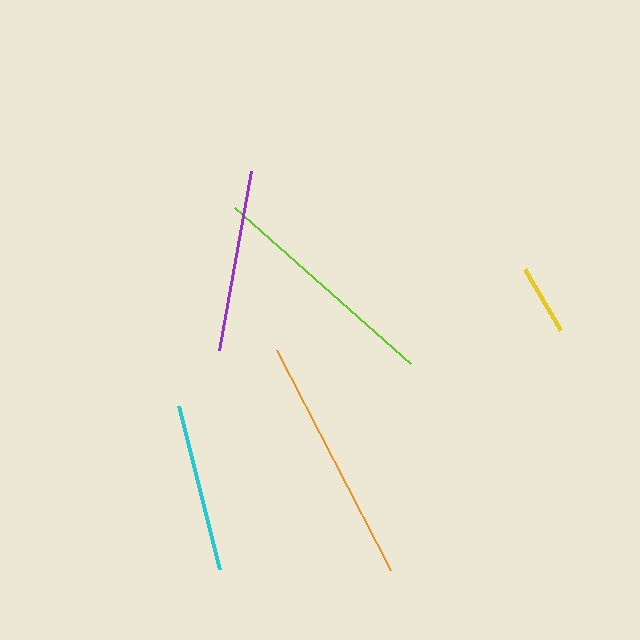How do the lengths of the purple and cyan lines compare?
The purple and cyan lines are approximately the same length.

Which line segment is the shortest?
The yellow line is the shortest at approximately 71 pixels.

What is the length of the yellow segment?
The yellow segment is approximately 71 pixels long.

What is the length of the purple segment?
The purple segment is approximately 182 pixels long.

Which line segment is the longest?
The orange line is the longest at approximately 248 pixels.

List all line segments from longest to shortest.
From longest to shortest: orange, lime, purple, cyan, yellow.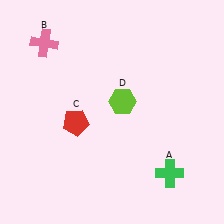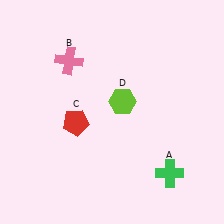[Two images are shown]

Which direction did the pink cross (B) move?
The pink cross (B) moved right.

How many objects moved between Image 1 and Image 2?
1 object moved between the two images.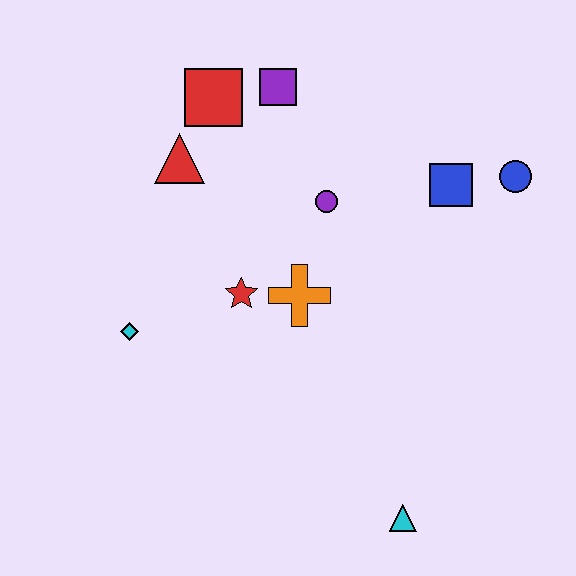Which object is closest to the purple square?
The red square is closest to the purple square.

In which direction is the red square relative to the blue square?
The red square is to the left of the blue square.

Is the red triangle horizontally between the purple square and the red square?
No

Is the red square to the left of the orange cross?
Yes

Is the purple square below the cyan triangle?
No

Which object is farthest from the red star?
The blue circle is farthest from the red star.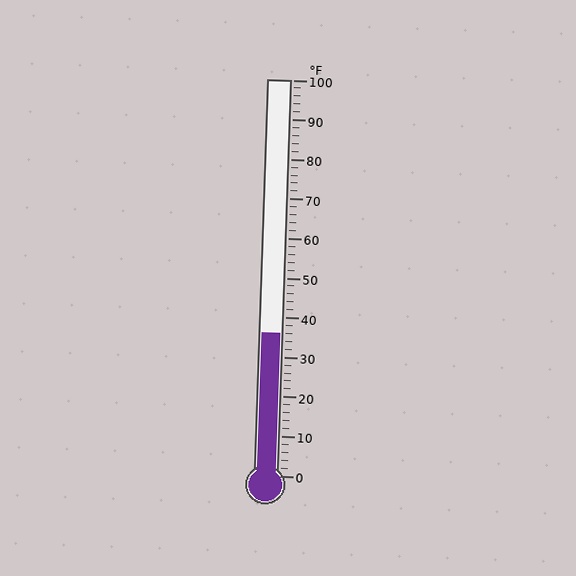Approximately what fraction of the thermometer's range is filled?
The thermometer is filled to approximately 35% of its range.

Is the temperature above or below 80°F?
The temperature is below 80°F.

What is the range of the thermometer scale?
The thermometer scale ranges from 0°F to 100°F.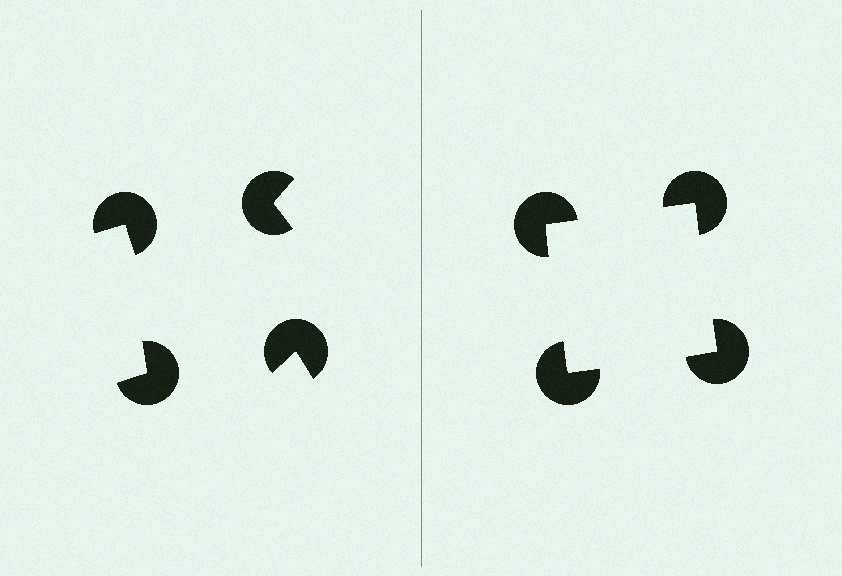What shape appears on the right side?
An illusory square.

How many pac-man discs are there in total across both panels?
8 — 4 on each side.